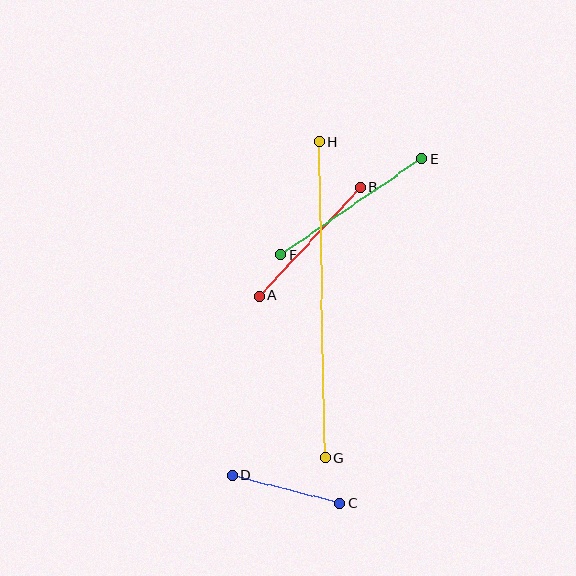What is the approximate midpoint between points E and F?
The midpoint is at approximately (351, 207) pixels.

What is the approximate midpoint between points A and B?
The midpoint is at approximately (310, 242) pixels.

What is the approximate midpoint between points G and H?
The midpoint is at approximately (322, 300) pixels.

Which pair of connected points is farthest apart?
Points G and H are farthest apart.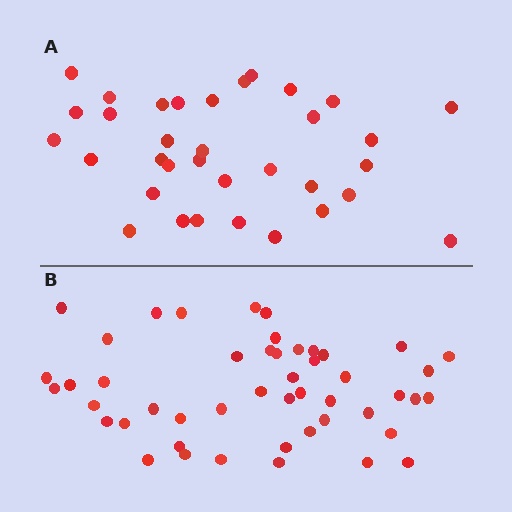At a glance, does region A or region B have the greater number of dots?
Region B (the bottom region) has more dots.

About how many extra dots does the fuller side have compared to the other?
Region B has approximately 15 more dots than region A.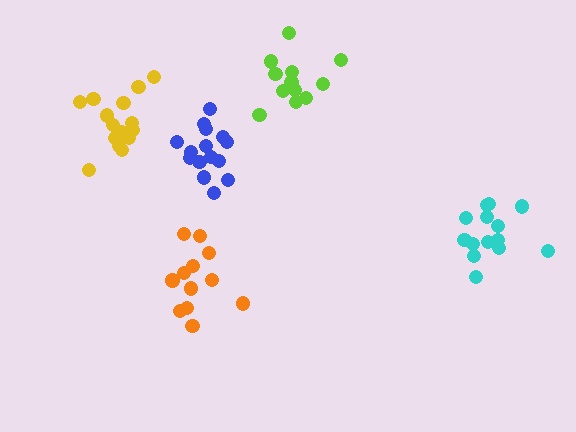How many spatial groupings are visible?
There are 5 spatial groupings.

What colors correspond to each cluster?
The clusters are colored: lime, cyan, yellow, orange, blue.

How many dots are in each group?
Group 1: 12 dots, Group 2: 14 dots, Group 3: 15 dots, Group 4: 13 dots, Group 5: 15 dots (69 total).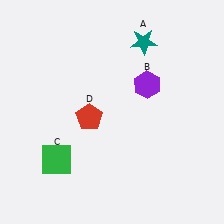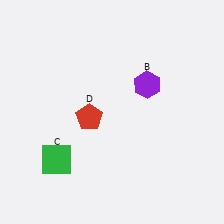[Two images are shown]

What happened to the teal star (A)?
The teal star (A) was removed in Image 2. It was in the top-right area of Image 1.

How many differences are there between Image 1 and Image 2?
There is 1 difference between the two images.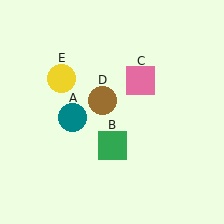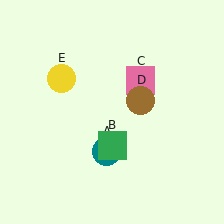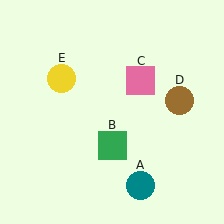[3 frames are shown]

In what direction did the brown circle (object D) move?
The brown circle (object D) moved right.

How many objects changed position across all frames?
2 objects changed position: teal circle (object A), brown circle (object D).